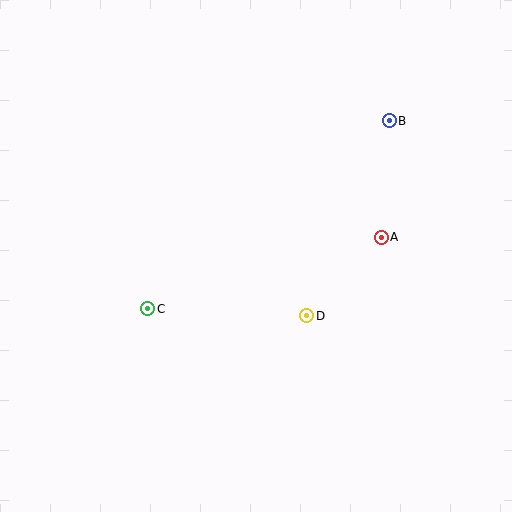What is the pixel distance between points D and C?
The distance between D and C is 159 pixels.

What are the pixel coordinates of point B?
Point B is at (389, 121).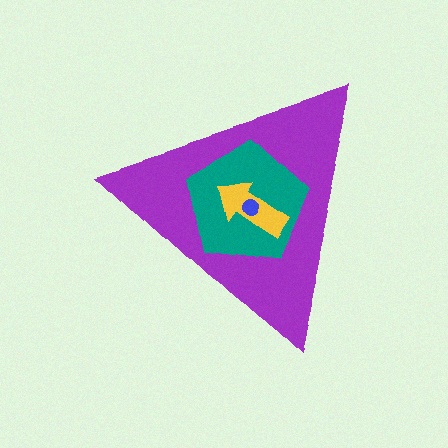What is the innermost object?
The blue circle.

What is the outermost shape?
The purple triangle.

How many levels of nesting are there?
4.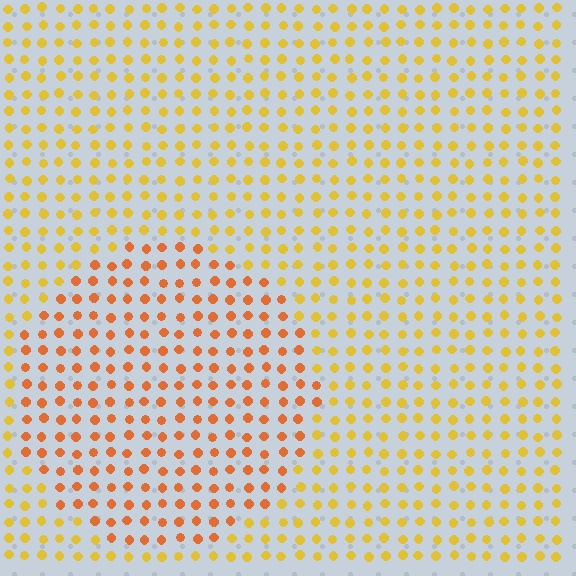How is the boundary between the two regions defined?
The boundary is defined purely by a slight shift in hue (about 29 degrees). Spacing, size, and orientation are identical on both sides.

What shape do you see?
I see a circle.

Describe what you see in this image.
The image is filled with small yellow elements in a uniform arrangement. A circle-shaped region is visible where the elements are tinted to a slightly different hue, forming a subtle color boundary.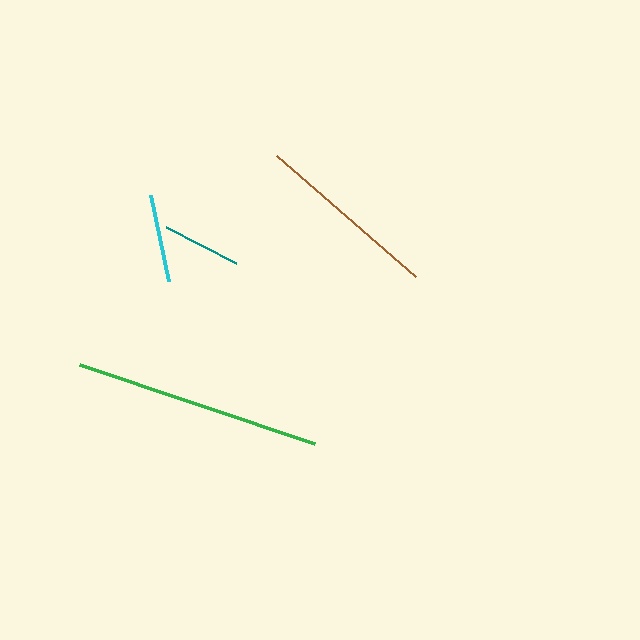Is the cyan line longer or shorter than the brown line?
The brown line is longer than the cyan line.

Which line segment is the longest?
The green line is the longest at approximately 248 pixels.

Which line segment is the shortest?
The teal line is the shortest at approximately 79 pixels.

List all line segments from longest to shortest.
From longest to shortest: green, brown, cyan, teal.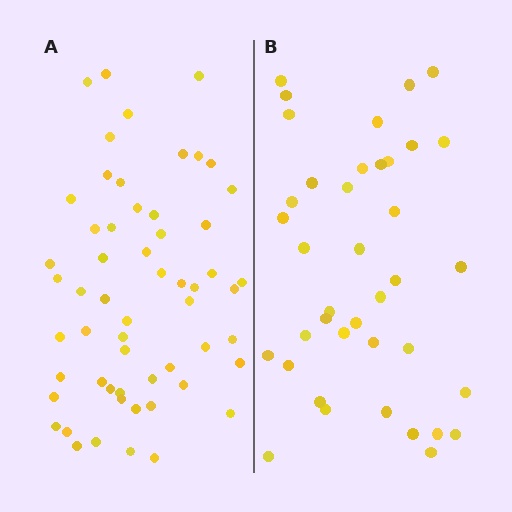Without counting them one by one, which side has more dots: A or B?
Region A (the left region) has more dots.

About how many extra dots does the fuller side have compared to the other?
Region A has approximately 20 more dots than region B.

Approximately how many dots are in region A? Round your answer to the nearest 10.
About 60 dots. (The exact count is 57, which rounds to 60.)